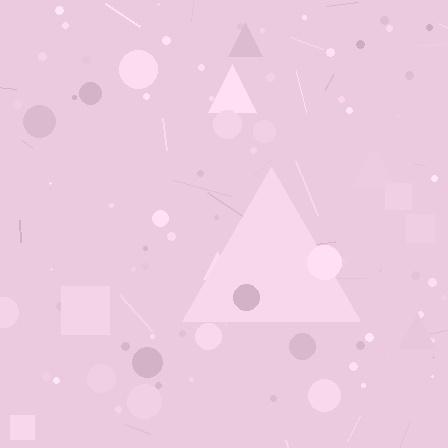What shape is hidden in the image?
A triangle is hidden in the image.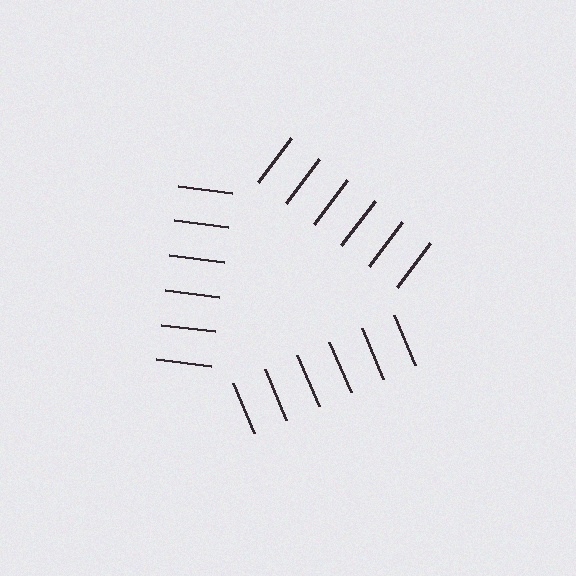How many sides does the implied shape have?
3 sides — the line-ends trace a triangle.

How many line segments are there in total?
18 — 6 along each of the 3 edges.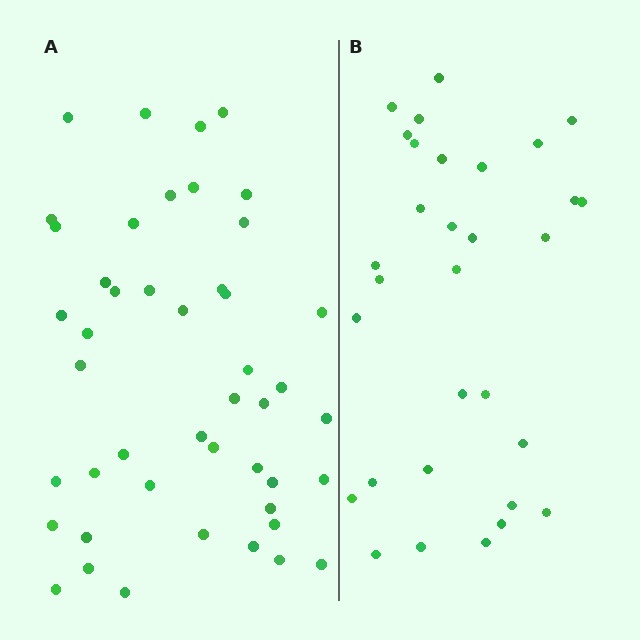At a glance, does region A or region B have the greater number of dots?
Region A (the left region) has more dots.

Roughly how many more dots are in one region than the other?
Region A has approximately 15 more dots than region B.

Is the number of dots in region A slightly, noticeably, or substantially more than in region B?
Region A has substantially more. The ratio is roughly 1.5 to 1.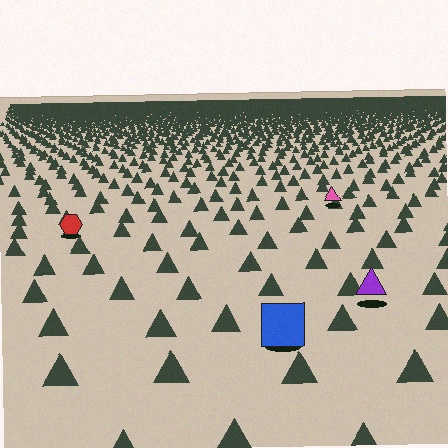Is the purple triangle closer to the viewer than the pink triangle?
Yes. The purple triangle is closer — you can tell from the texture gradient: the ground texture is coarser near it.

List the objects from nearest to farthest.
From nearest to farthest: the blue square, the purple triangle, the red hexagon, the pink triangle.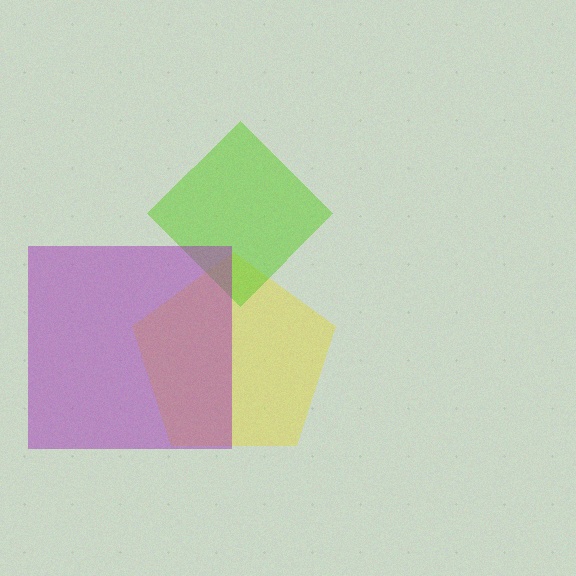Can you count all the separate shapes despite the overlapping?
Yes, there are 3 separate shapes.